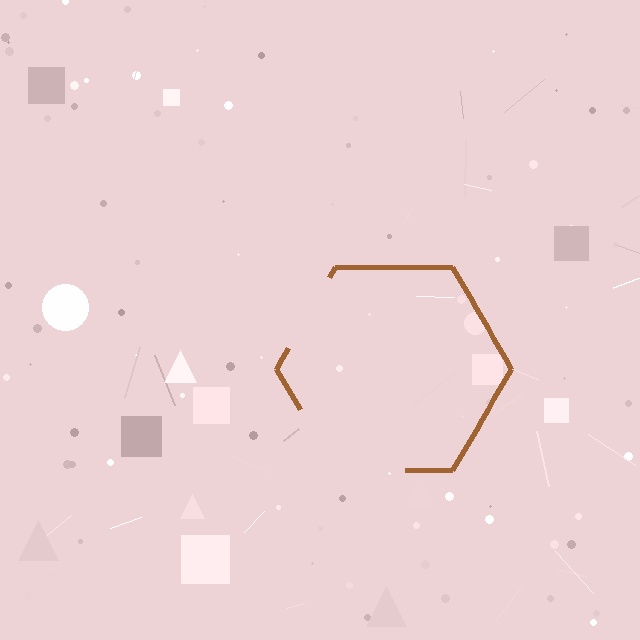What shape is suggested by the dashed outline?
The dashed outline suggests a hexagon.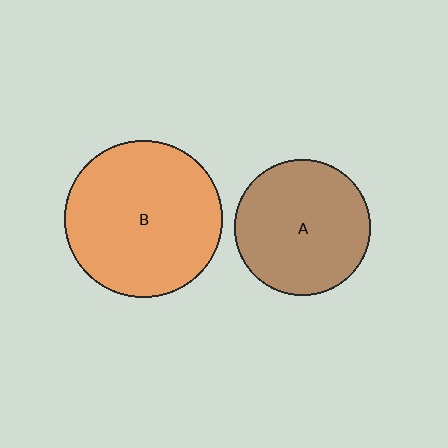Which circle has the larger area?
Circle B (orange).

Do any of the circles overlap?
No, none of the circles overlap.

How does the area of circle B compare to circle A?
Approximately 1.3 times.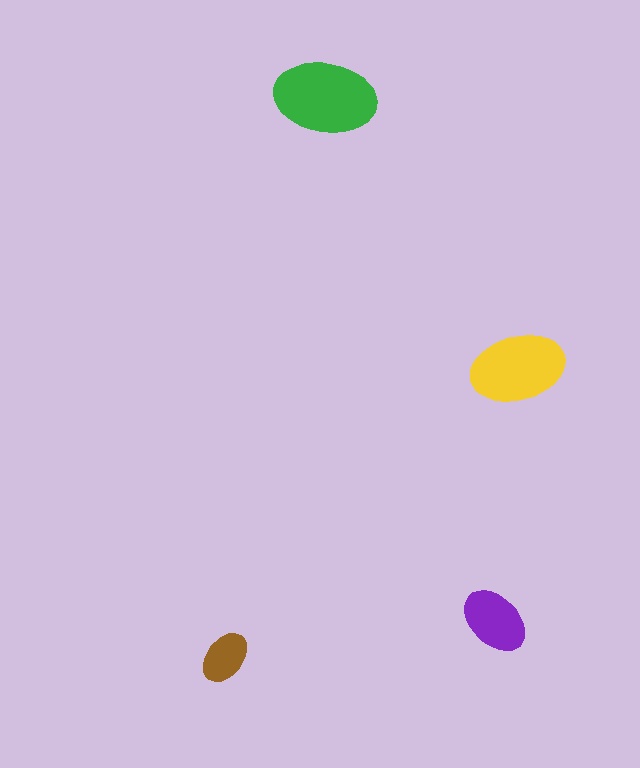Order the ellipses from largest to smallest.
the green one, the yellow one, the purple one, the brown one.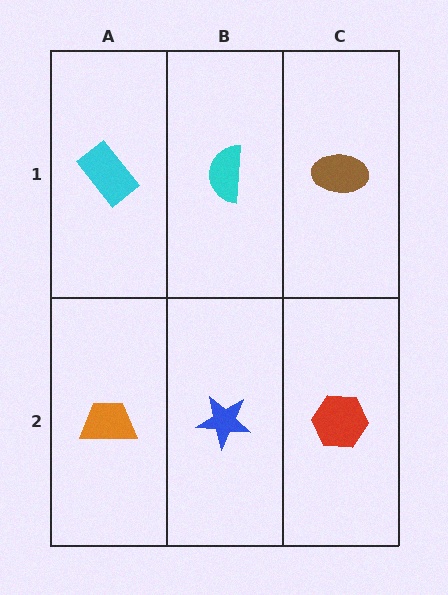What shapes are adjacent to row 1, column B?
A blue star (row 2, column B), a cyan rectangle (row 1, column A), a brown ellipse (row 1, column C).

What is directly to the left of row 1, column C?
A cyan semicircle.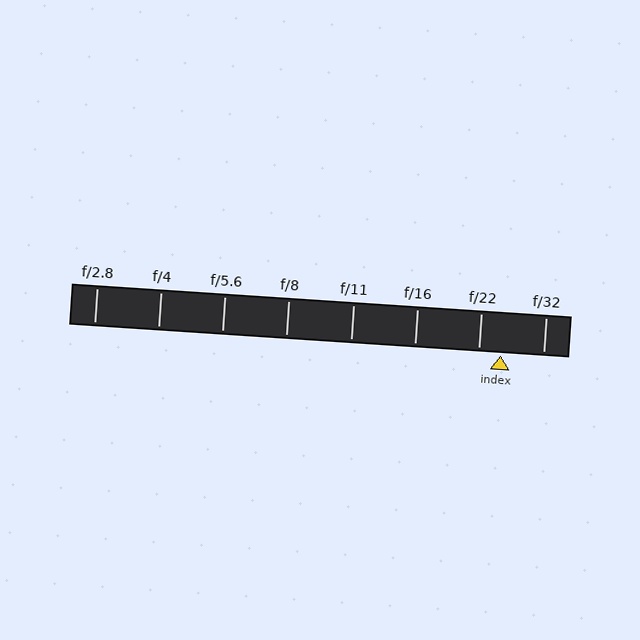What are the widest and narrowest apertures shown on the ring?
The widest aperture shown is f/2.8 and the narrowest is f/32.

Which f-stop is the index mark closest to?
The index mark is closest to f/22.